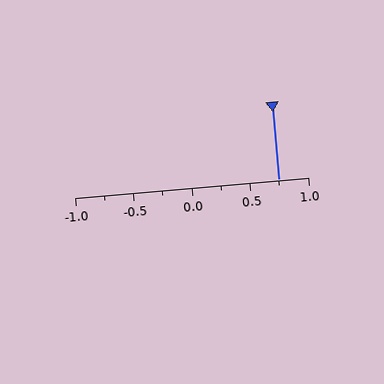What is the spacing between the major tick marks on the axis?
The major ticks are spaced 0.5 apart.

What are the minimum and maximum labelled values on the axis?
The axis runs from -1.0 to 1.0.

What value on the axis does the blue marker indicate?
The marker indicates approximately 0.75.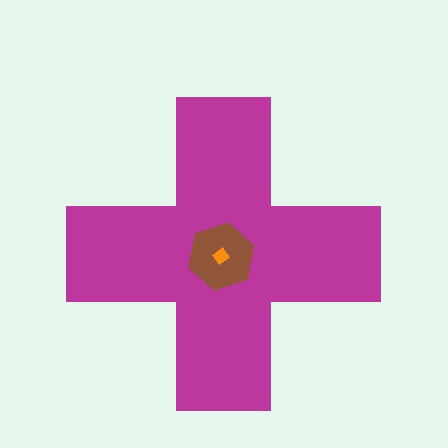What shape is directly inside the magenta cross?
The brown hexagon.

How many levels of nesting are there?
3.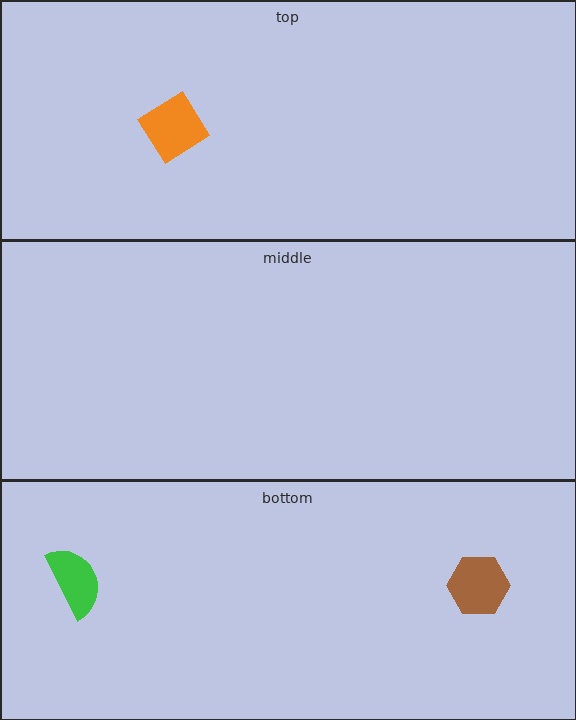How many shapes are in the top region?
1.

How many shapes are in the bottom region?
2.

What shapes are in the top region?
The orange diamond.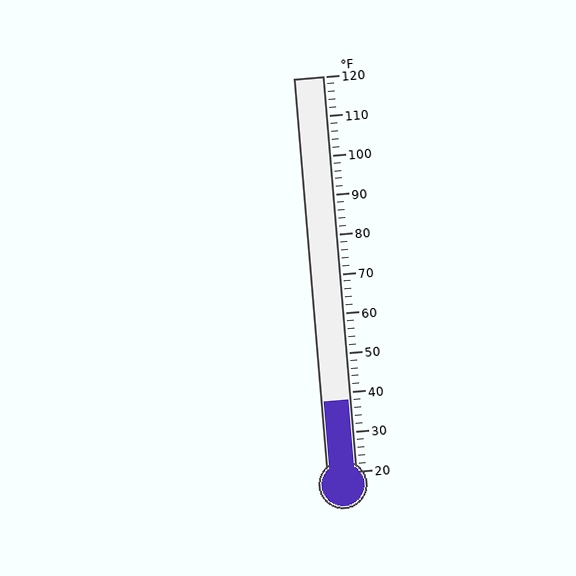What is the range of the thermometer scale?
The thermometer scale ranges from 20°F to 120°F.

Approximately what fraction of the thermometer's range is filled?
The thermometer is filled to approximately 20% of its range.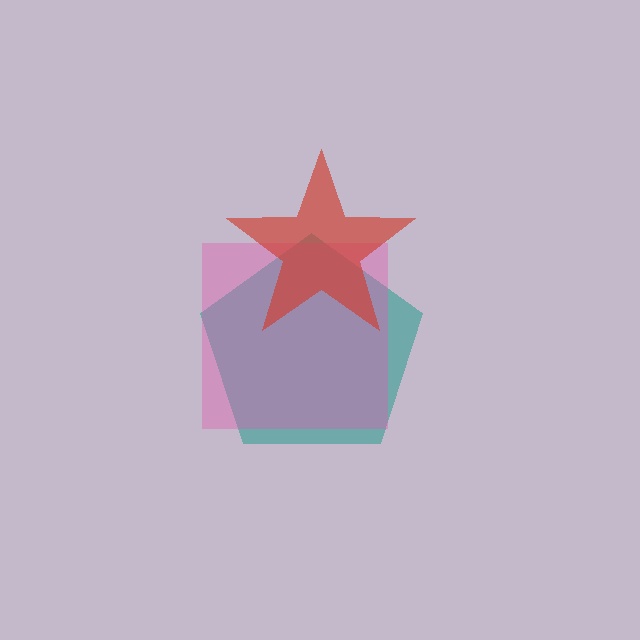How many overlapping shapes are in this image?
There are 3 overlapping shapes in the image.